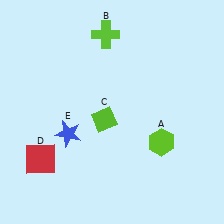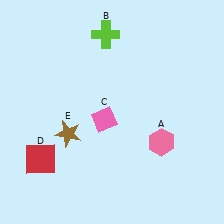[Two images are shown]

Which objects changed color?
A changed from lime to pink. C changed from lime to pink. E changed from blue to brown.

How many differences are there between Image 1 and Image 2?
There are 3 differences between the two images.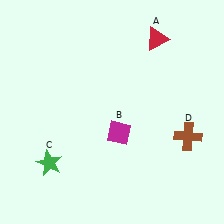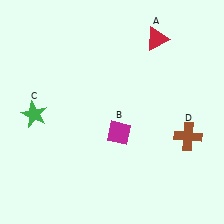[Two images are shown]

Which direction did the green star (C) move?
The green star (C) moved up.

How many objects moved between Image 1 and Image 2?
1 object moved between the two images.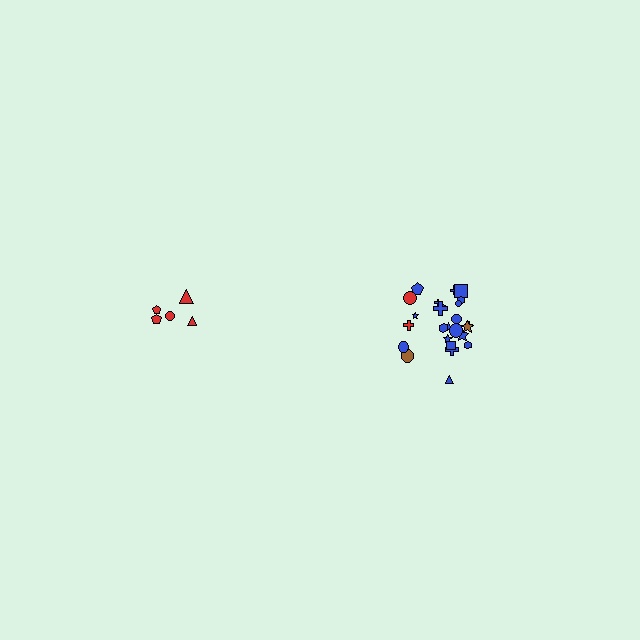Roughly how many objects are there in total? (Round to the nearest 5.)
Roughly 30 objects in total.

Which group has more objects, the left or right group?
The right group.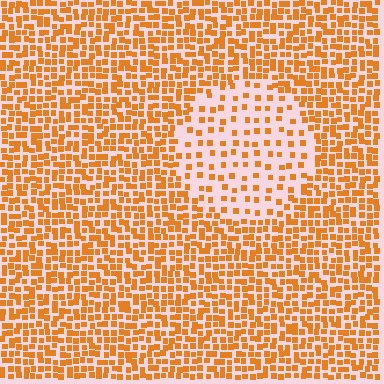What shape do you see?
I see a circle.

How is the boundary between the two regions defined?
The boundary is defined by a change in element density (approximately 2.4x ratio). All elements are the same color, size, and shape.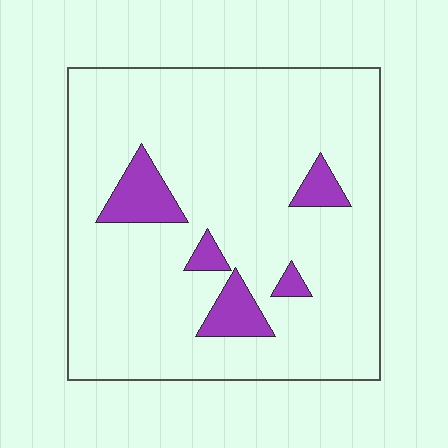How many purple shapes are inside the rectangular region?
5.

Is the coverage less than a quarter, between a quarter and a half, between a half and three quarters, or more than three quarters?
Less than a quarter.